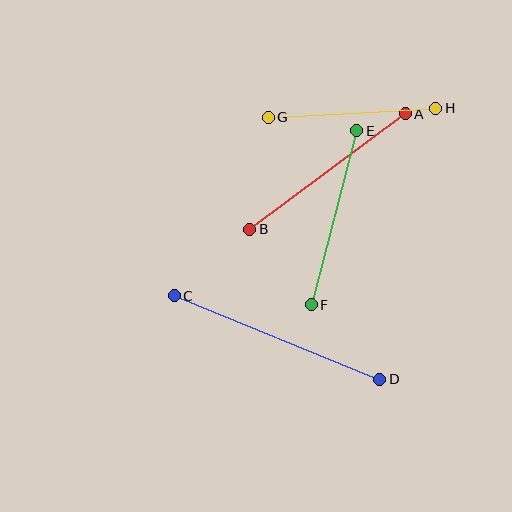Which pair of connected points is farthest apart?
Points C and D are farthest apart.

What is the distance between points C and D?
The distance is approximately 222 pixels.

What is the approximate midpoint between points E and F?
The midpoint is at approximately (334, 218) pixels.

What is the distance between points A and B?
The distance is approximately 194 pixels.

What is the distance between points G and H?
The distance is approximately 168 pixels.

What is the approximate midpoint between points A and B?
The midpoint is at approximately (327, 172) pixels.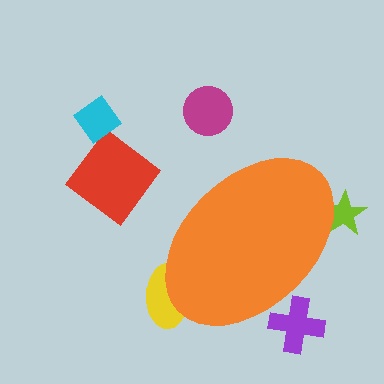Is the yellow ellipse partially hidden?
Yes, the yellow ellipse is partially hidden behind the orange ellipse.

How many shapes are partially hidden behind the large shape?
3 shapes are partially hidden.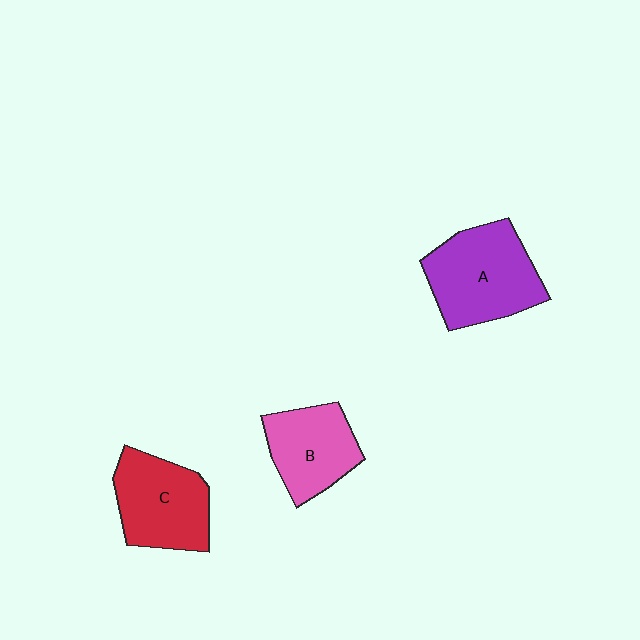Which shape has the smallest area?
Shape B (pink).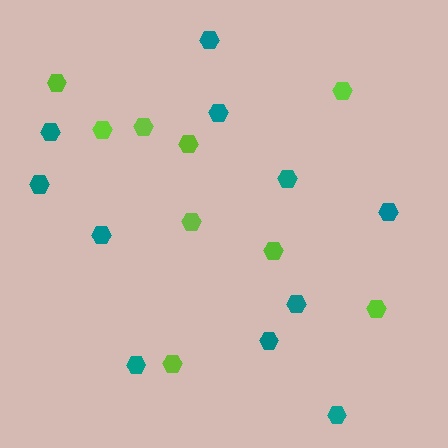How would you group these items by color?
There are 2 groups: one group of teal hexagons (11) and one group of lime hexagons (9).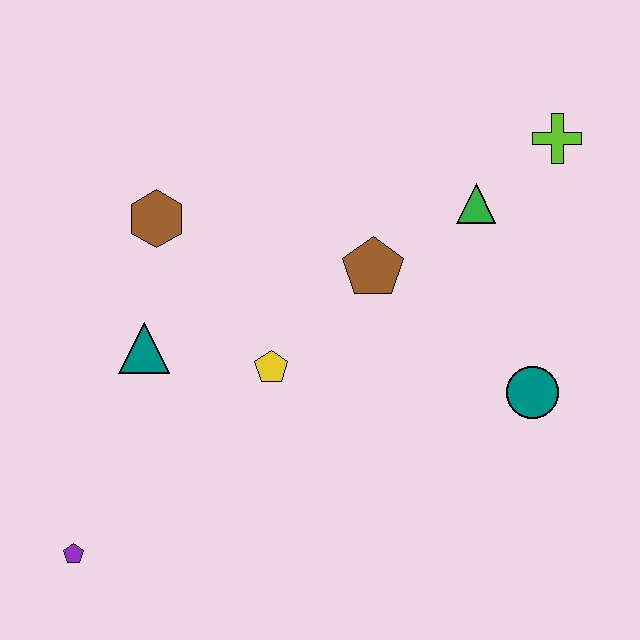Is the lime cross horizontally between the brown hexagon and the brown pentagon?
No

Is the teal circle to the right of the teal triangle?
Yes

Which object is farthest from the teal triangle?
The lime cross is farthest from the teal triangle.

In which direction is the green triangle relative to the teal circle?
The green triangle is above the teal circle.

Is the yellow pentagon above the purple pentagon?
Yes